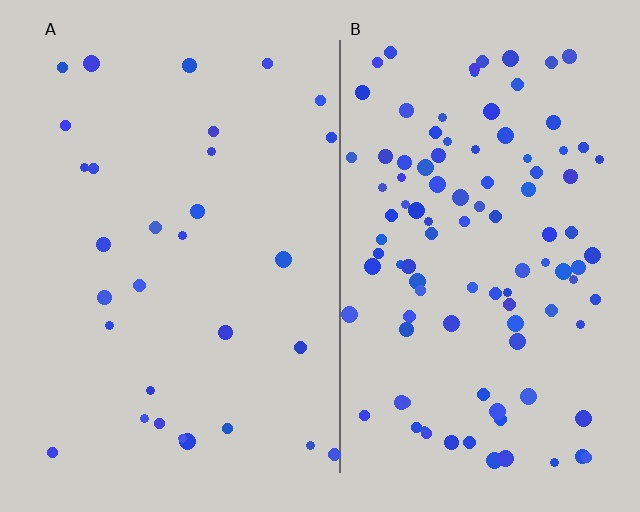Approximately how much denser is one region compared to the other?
Approximately 3.4× — region B over region A.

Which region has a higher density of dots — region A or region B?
B (the right).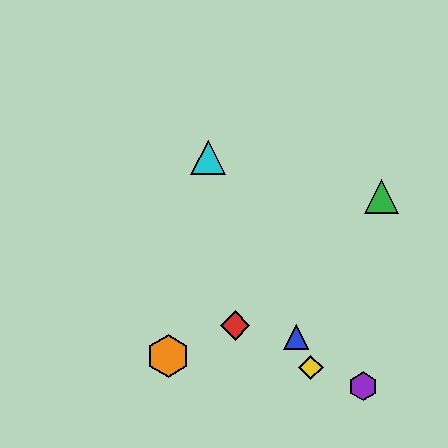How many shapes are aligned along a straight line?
3 shapes (the blue triangle, the yellow diamond, the cyan triangle) are aligned along a straight line.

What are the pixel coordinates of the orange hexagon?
The orange hexagon is at (168, 356).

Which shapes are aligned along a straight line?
The blue triangle, the yellow diamond, the cyan triangle are aligned along a straight line.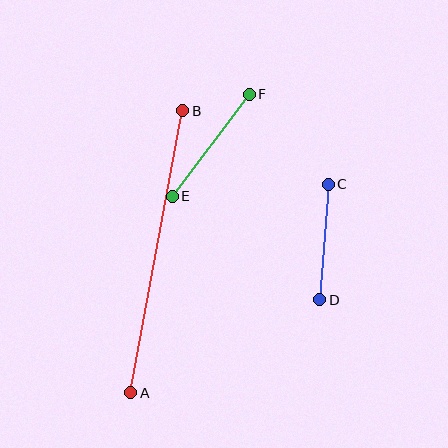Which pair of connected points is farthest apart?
Points A and B are farthest apart.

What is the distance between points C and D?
The distance is approximately 116 pixels.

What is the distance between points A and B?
The distance is approximately 287 pixels.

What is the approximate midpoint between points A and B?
The midpoint is at approximately (157, 252) pixels.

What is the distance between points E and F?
The distance is approximately 128 pixels.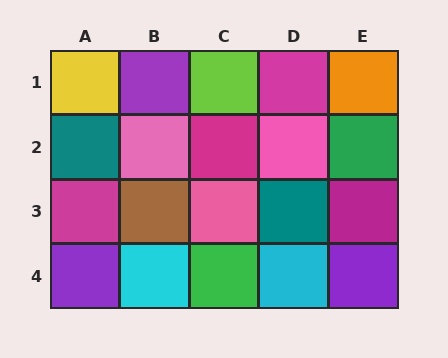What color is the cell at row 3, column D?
Teal.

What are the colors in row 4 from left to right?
Purple, cyan, green, cyan, purple.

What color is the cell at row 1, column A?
Yellow.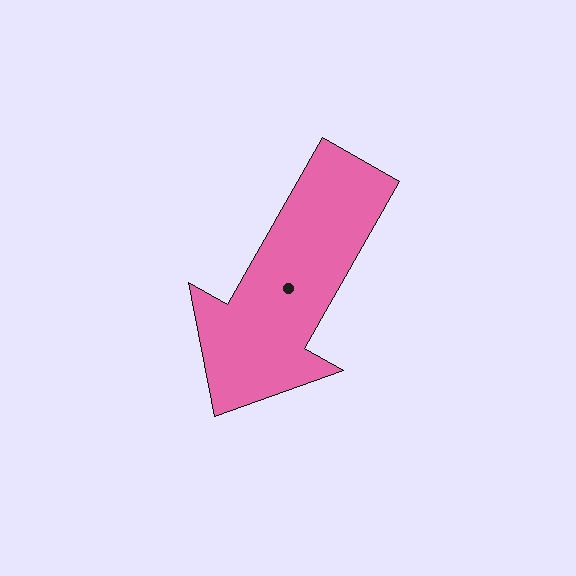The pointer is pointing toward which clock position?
Roughly 7 o'clock.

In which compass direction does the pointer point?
Southwest.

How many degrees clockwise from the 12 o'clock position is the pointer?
Approximately 210 degrees.